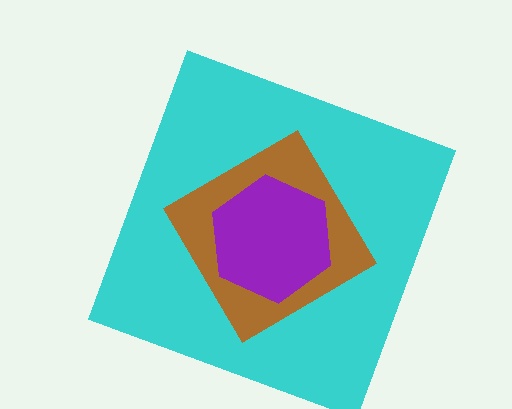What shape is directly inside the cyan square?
The brown diamond.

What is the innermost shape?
The purple hexagon.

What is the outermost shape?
The cyan square.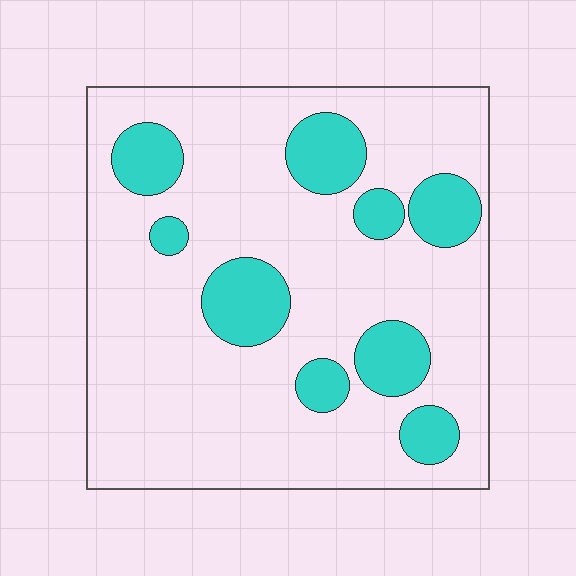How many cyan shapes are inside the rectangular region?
9.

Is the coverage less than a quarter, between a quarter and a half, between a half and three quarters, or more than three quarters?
Less than a quarter.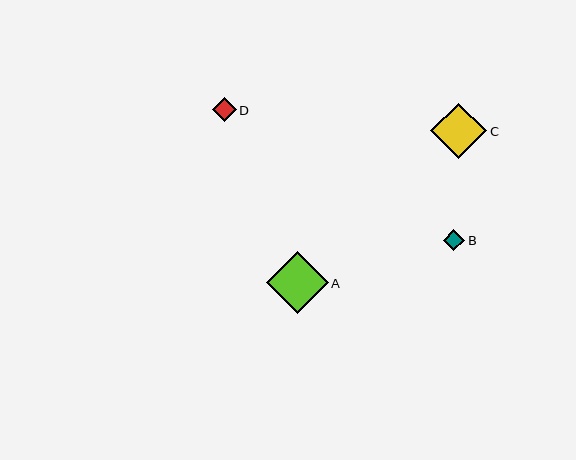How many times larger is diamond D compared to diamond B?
Diamond D is approximately 1.1 times the size of diamond B.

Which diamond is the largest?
Diamond A is the largest with a size of approximately 62 pixels.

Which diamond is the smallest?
Diamond B is the smallest with a size of approximately 22 pixels.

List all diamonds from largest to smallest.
From largest to smallest: A, C, D, B.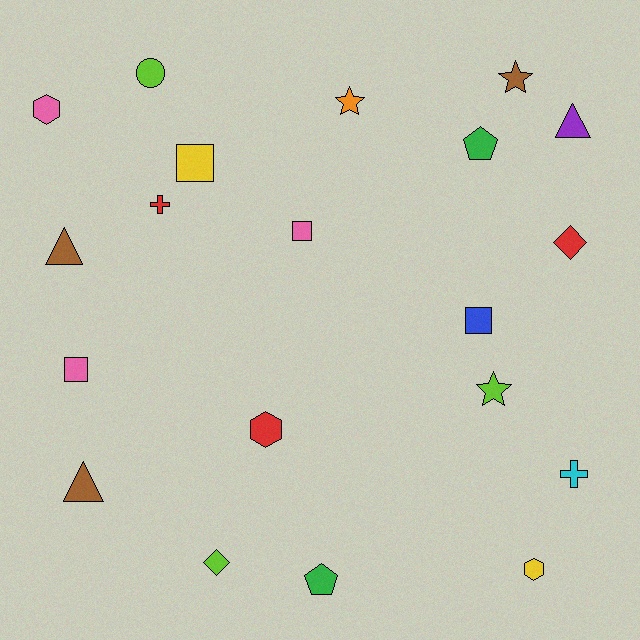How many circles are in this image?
There is 1 circle.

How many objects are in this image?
There are 20 objects.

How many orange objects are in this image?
There is 1 orange object.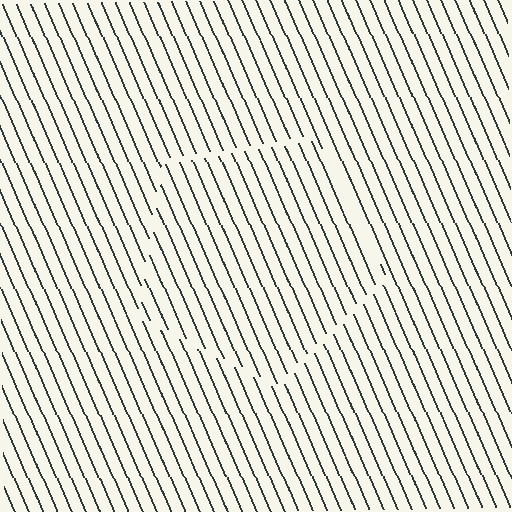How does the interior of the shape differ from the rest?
The interior of the shape contains the same grating, shifted by half a period — the contour is defined by the phase discontinuity where line-ends from the inner and outer gratings abut.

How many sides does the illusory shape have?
5 sides — the line-ends trace a pentagon.